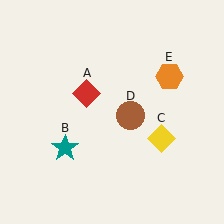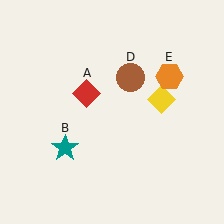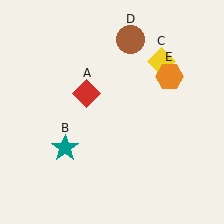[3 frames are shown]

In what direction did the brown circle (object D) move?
The brown circle (object D) moved up.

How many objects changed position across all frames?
2 objects changed position: yellow diamond (object C), brown circle (object D).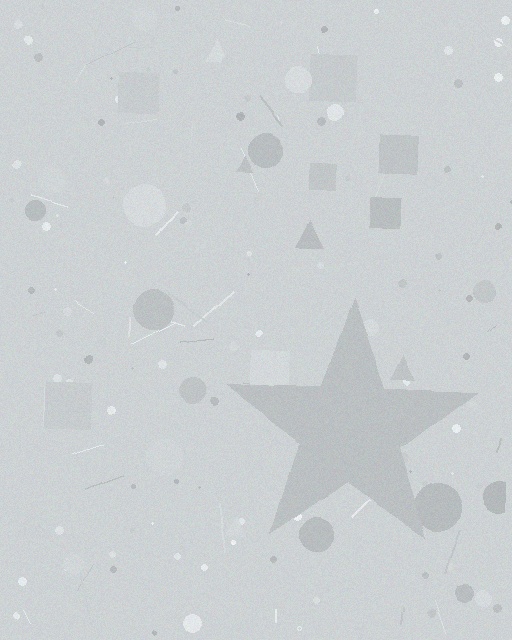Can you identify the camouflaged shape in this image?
The camouflaged shape is a star.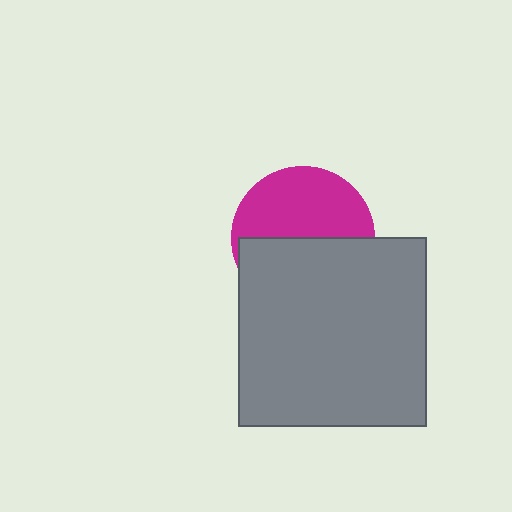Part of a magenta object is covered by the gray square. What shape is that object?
It is a circle.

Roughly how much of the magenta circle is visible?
About half of it is visible (roughly 50%).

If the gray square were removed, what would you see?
You would see the complete magenta circle.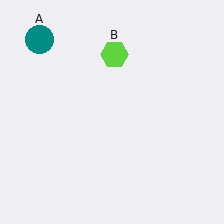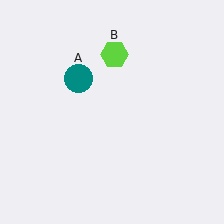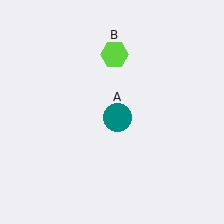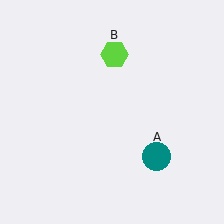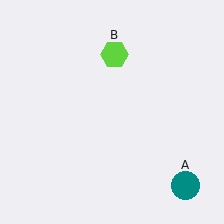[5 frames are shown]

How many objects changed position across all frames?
1 object changed position: teal circle (object A).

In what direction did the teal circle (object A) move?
The teal circle (object A) moved down and to the right.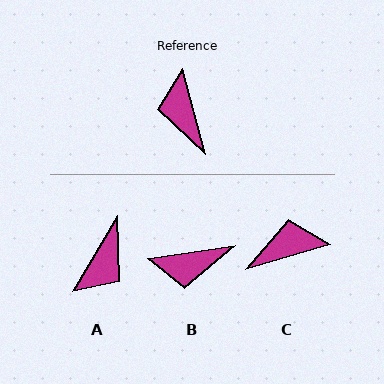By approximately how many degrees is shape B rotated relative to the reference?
Approximately 83 degrees counter-clockwise.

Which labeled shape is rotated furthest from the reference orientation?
A, about 134 degrees away.